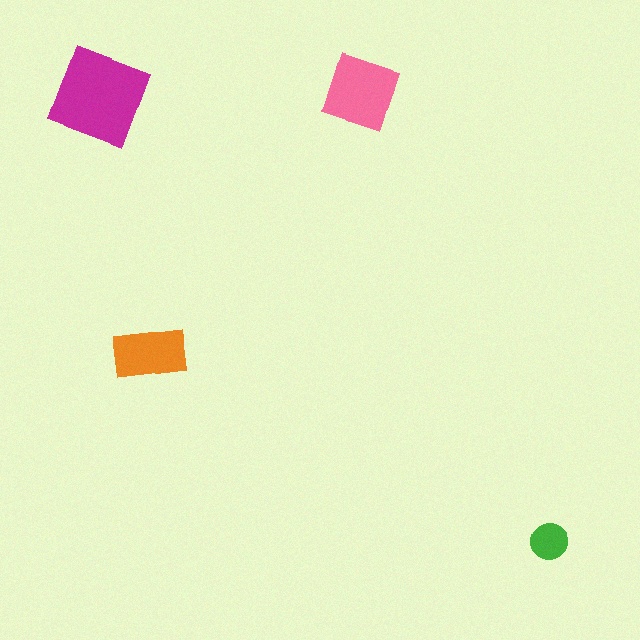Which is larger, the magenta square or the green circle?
The magenta square.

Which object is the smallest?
The green circle.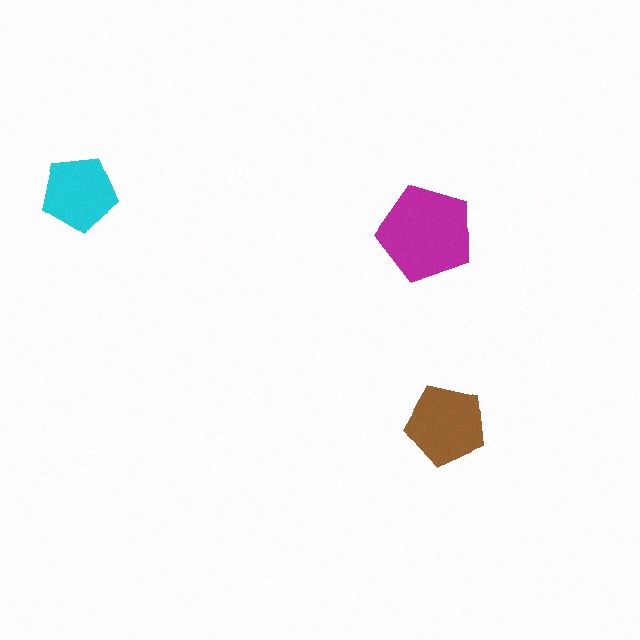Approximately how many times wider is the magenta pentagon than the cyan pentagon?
About 1.5 times wider.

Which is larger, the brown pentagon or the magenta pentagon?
The magenta one.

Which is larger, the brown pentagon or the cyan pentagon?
The brown one.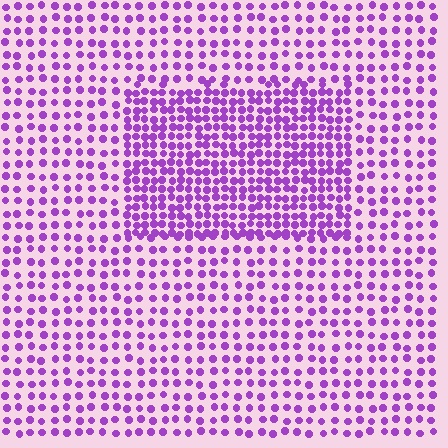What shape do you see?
I see a rectangle.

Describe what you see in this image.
The image contains small purple elements arranged at two different densities. A rectangle-shaped region is visible where the elements are more densely packed than the surrounding area.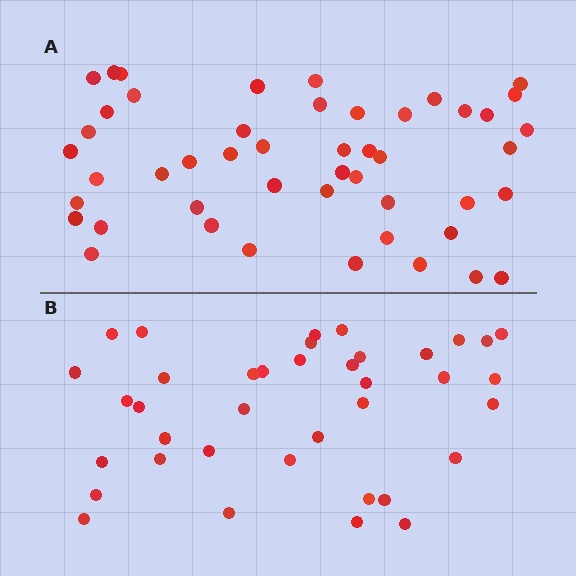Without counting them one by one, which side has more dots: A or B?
Region A (the top region) has more dots.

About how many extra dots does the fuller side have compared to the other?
Region A has roughly 10 or so more dots than region B.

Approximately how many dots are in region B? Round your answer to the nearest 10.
About 40 dots. (The exact count is 38, which rounds to 40.)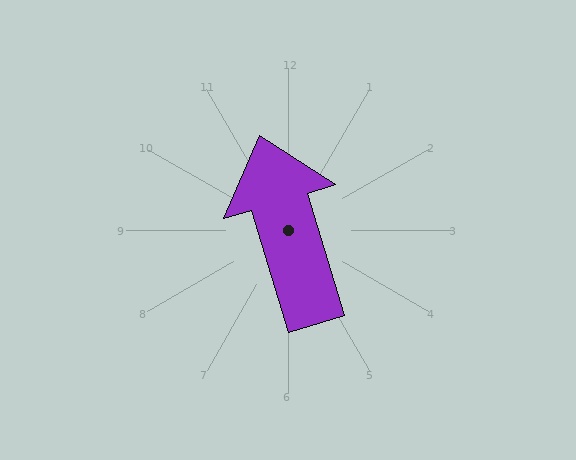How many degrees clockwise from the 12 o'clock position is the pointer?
Approximately 343 degrees.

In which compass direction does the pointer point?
North.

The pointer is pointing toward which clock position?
Roughly 11 o'clock.